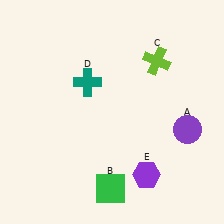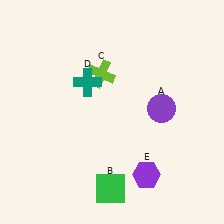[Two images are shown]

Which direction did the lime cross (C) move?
The lime cross (C) moved left.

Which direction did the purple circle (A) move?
The purple circle (A) moved left.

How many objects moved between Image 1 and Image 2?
2 objects moved between the two images.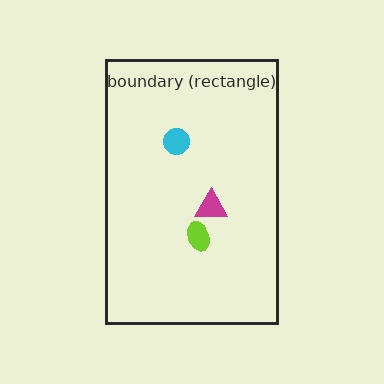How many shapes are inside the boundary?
3 inside, 0 outside.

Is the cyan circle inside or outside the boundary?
Inside.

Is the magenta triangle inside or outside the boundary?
Inside.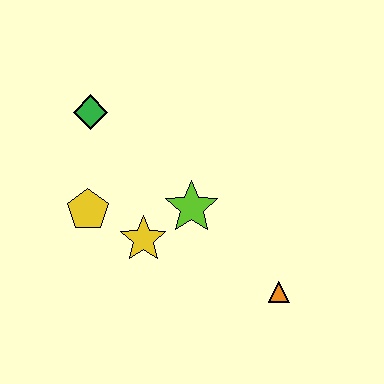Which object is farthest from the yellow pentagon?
The orange triangle is farthest from the yellow pentagon.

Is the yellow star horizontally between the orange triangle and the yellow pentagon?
Yes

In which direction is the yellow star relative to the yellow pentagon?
The yellow star is to the right of the yellow pentagon.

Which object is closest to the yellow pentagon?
The yellow star is closest to the yellow pentagon.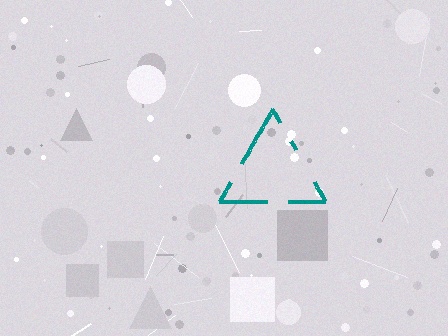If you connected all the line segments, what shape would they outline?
They would outline a triangle.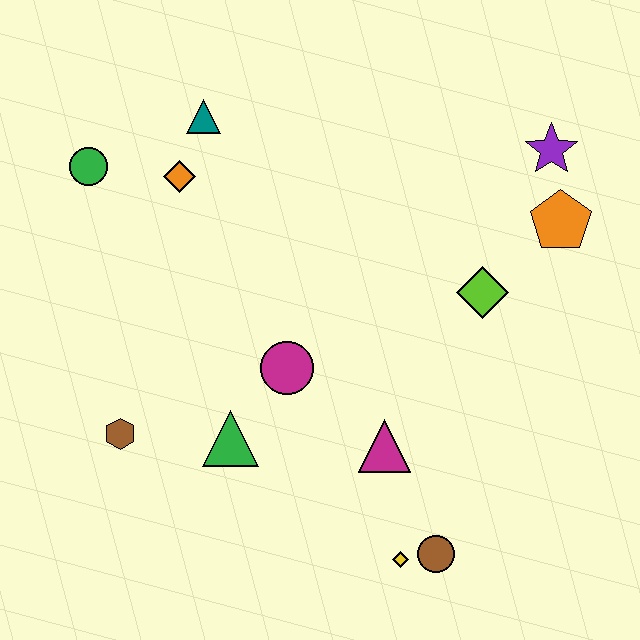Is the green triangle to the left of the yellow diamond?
Yes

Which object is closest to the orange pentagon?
The purple star is closest to the orange pentagon.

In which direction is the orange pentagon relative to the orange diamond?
The orange pentagon is to the right of the orange diamond.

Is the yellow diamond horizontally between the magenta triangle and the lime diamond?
Yes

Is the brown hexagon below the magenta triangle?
No